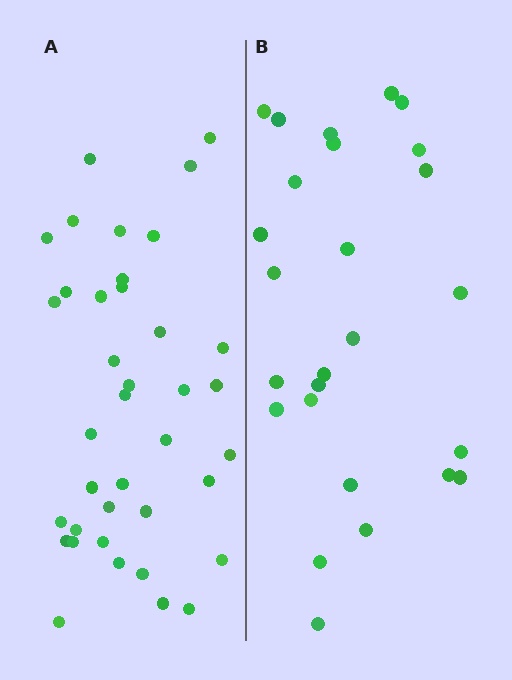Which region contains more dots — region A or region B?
Region A (the left region) has more dots.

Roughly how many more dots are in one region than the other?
Region A has roughly 12 or so more dots than region B.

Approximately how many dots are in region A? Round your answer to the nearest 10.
About 40 dots. (The exact count is 38, which rounds to 40.)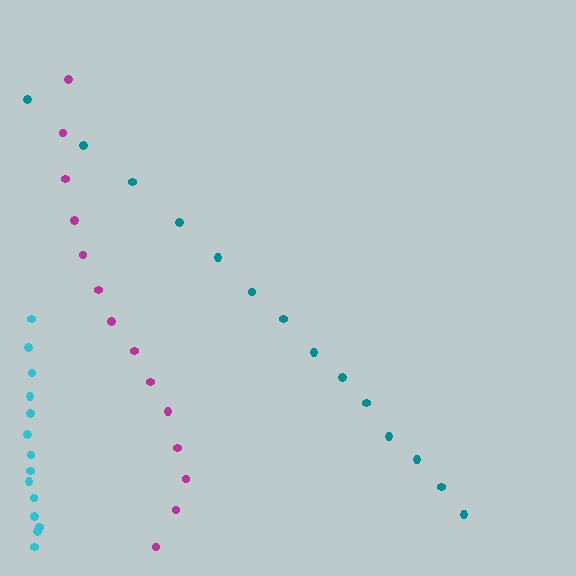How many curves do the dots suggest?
There are 3 distinct paths.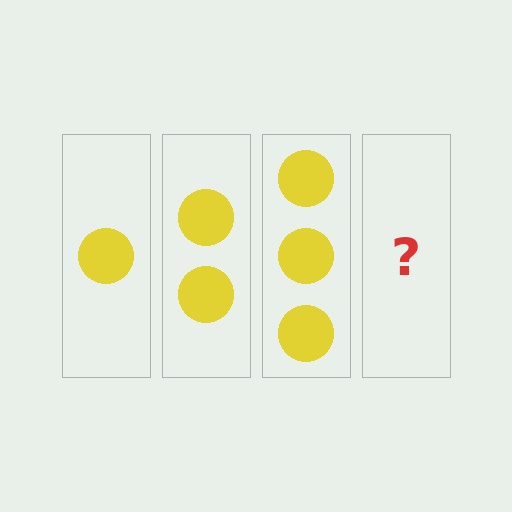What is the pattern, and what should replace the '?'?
The pattern is that each step adds one more circle. The '?' should be 4 circles.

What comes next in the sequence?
The next element should be 4 circles.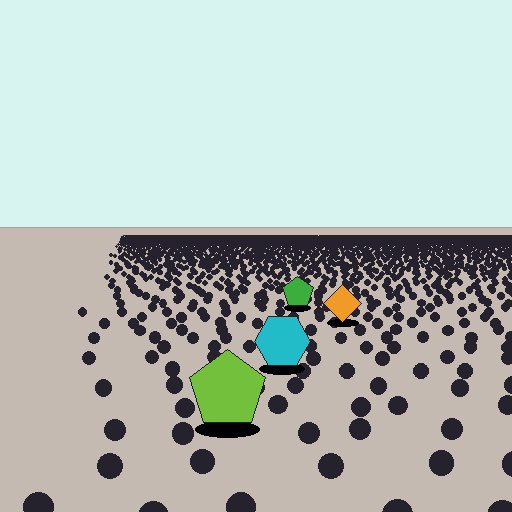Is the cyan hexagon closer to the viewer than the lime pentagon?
No. The lime pentagon is closer — you can tell from the texture gradient: the ground texture is coarser near it.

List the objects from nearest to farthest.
From nearest to farthest: the lime pentagon, the cyan hexagon, the orange diamond, the green pentagon.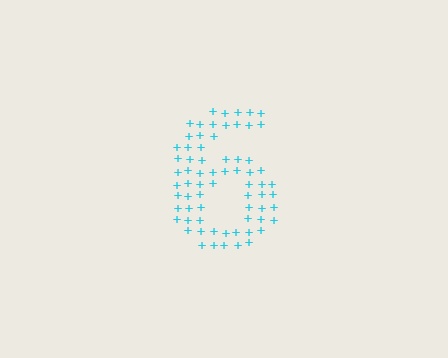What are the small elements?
The small elements are plus signs.